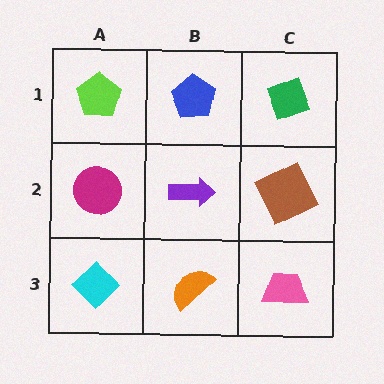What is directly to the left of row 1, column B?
A lime pentagon.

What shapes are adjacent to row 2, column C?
A green diamond (row 1, column C), a pink trapezoid (row 3, column C), a purple arrow (row 2, column B).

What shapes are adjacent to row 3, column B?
A purple arrow (row 2, column B), a cyan diamond (row 3, column A), a pink trapezoid (row 3, column C).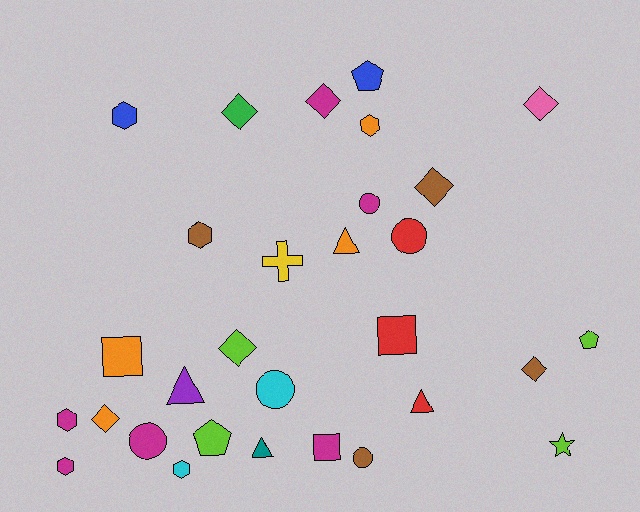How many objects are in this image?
There are 30 objects.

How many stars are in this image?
There is 1 star.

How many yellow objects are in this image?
There is 1 yellow object.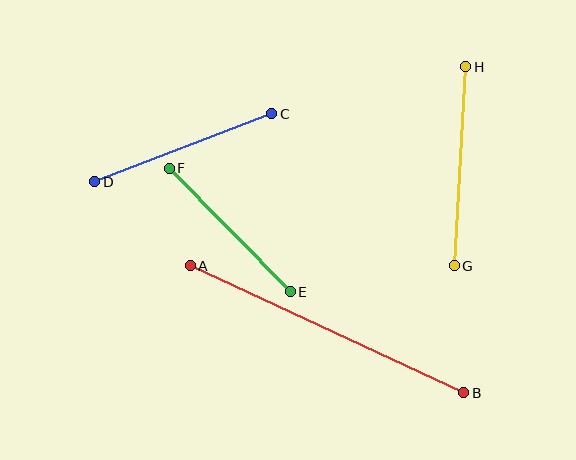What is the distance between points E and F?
The distance is approximately 173 pixels.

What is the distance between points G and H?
The distance is approximately 200 pixels.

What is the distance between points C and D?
The distance is approximately 189 pixels.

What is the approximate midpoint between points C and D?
The midpoint is at approximately (183, 148) pixels.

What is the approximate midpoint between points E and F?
The midpoint is at approximately (230, 230) pixels.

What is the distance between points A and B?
The distance is approximately 301 pixels.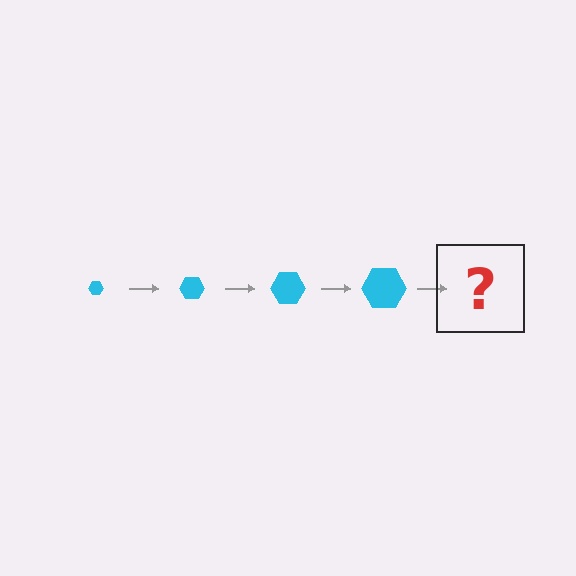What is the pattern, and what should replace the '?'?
The pattern is that the hexagon gets progressively larger each step. The '?' should be a cyan hexagon, larger than the previous one.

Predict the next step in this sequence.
The next step is a cyan hexagon, larger than the previous one.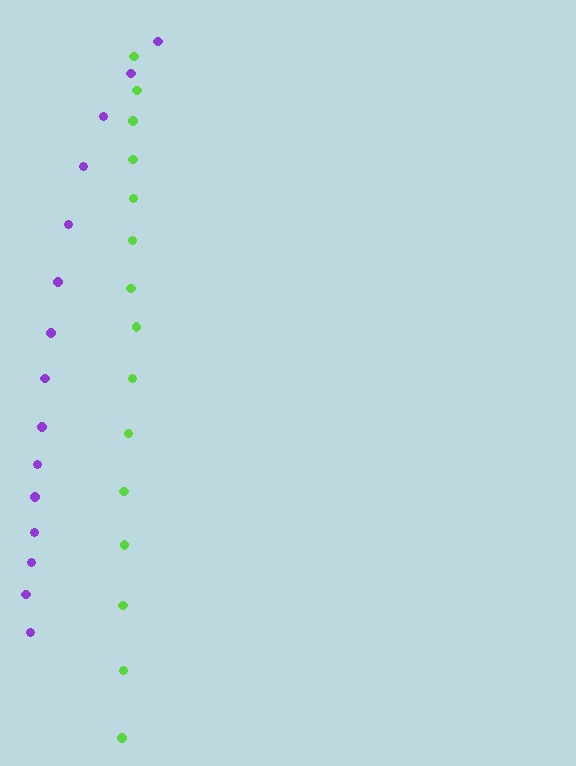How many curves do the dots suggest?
There are 2 distinct paths.